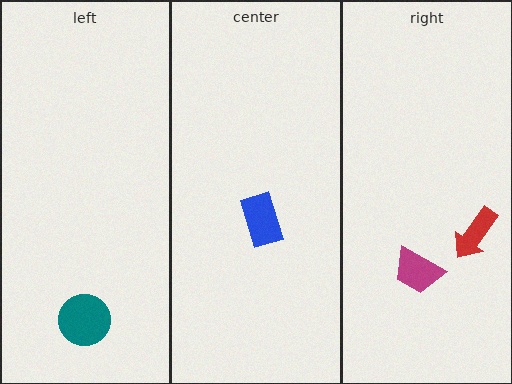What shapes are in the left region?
The teal circle.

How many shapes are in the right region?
2.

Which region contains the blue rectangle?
The center region.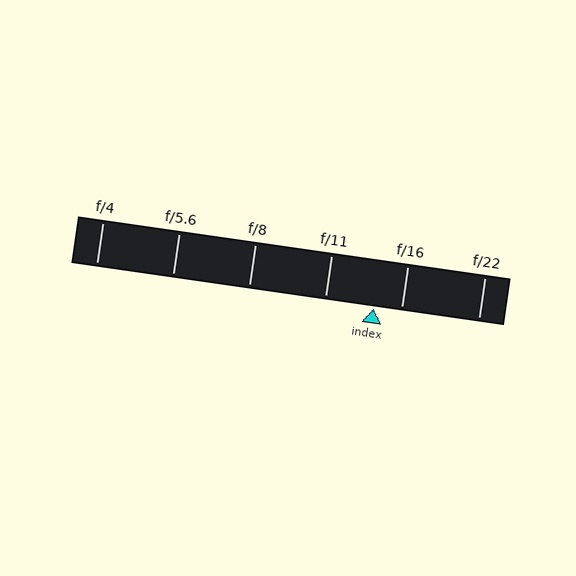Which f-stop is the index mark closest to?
The index mark is closest to f/16.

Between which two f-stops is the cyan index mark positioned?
The index mark is between f/11 and f/16.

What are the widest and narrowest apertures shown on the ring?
The widest aperture shown is f/4 and the narrowest is f/22.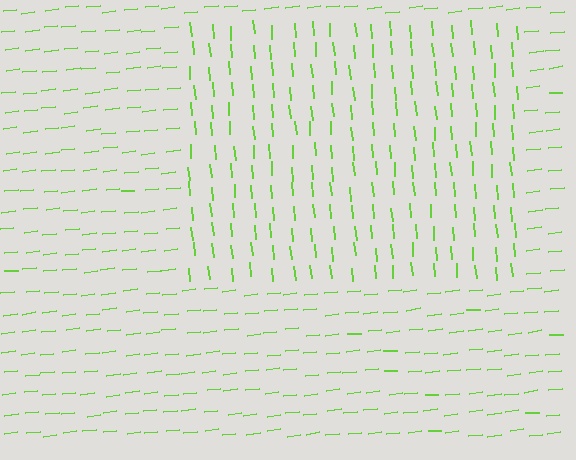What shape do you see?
I see a rectangle.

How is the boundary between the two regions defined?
The boundary is defined purely by a change in line orientation (approximately 88 degrees difference). All lines are the same color and thickness.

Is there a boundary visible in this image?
Yes, there is a texture boundary formed by a change in line orientation.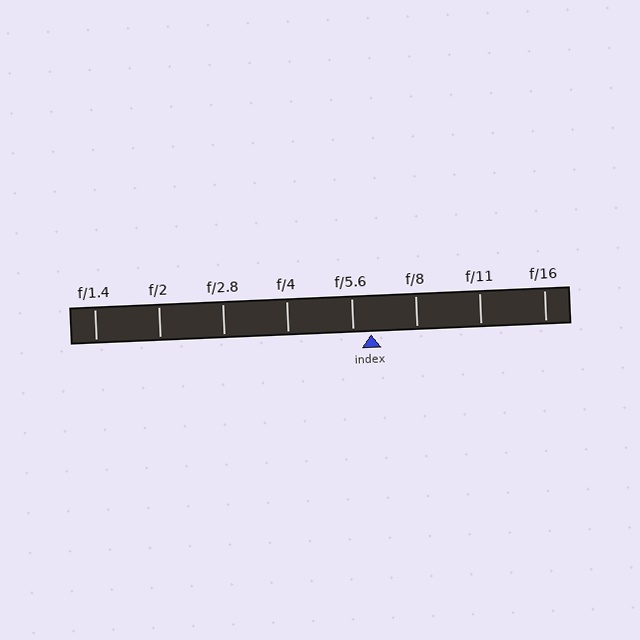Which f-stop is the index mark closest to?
The index mark is closest to f/5.6.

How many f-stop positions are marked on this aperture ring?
There are 8 f-stop positions marked.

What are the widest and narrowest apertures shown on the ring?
The widest aperture shown is f/1.4 and the narrowest is f/16.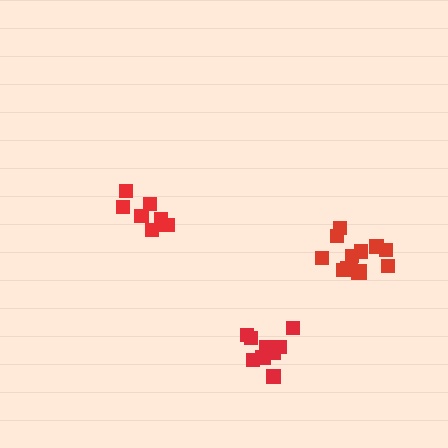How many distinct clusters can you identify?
There are 3 distinct clusters.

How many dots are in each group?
Group 1: 10 dots, Group 2: 8 dots, Group 3: 14 dots (32 total).